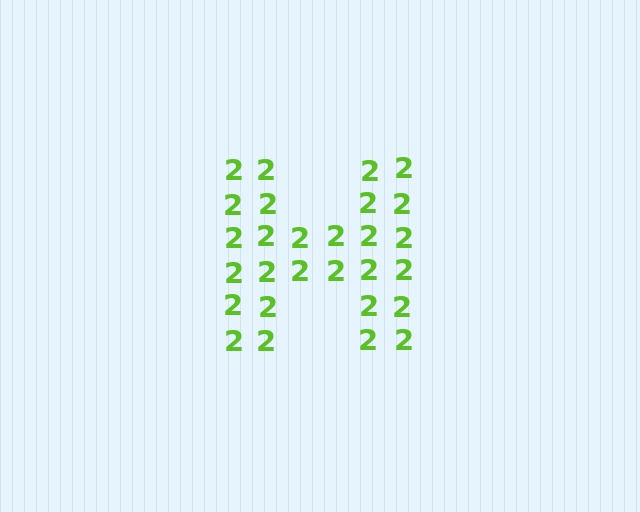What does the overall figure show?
The overall figure shows the letter H.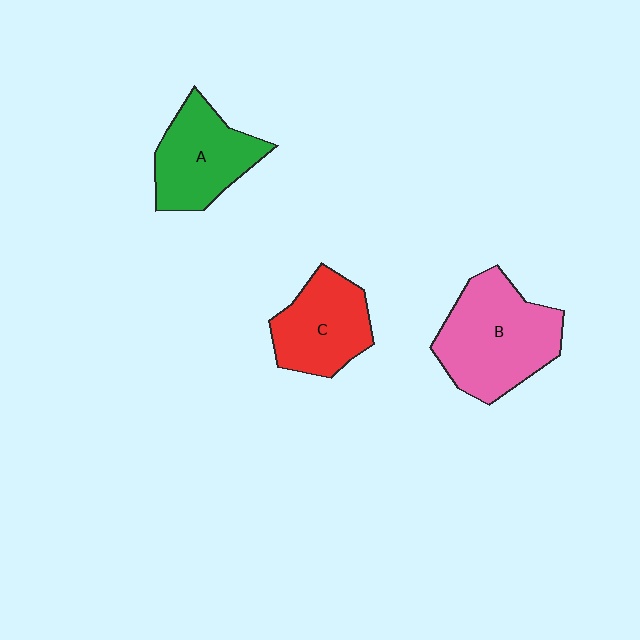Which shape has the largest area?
Shape B (pink).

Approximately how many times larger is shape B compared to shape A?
Approximately 1.3 times.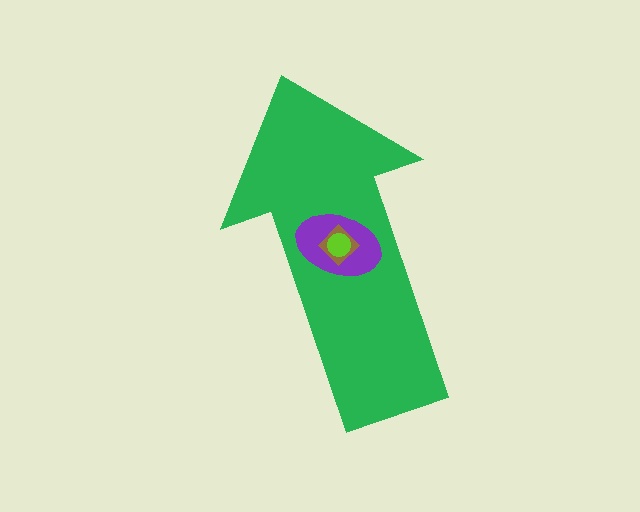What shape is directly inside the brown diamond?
The lime circle.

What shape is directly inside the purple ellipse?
The brown diamond.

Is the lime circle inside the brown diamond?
Yes.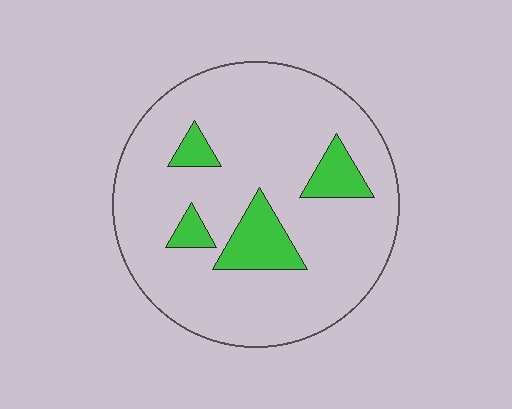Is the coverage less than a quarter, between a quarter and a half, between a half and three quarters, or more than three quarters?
Less than a quarter.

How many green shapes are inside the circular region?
4.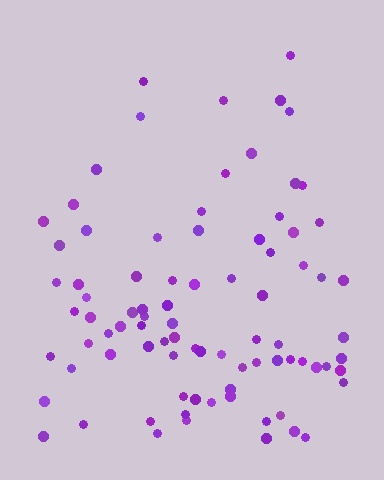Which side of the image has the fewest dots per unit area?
The top.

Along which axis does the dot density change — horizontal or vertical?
Vertical.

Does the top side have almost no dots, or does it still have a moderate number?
Still a moderate number, just noticeably fewer than the bottom.